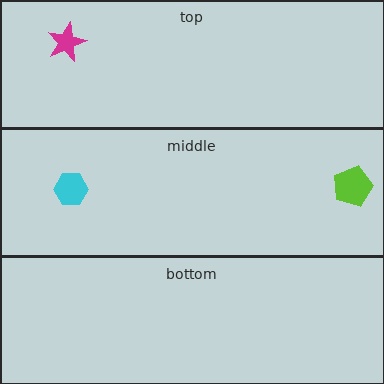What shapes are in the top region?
The magenta star.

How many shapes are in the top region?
1.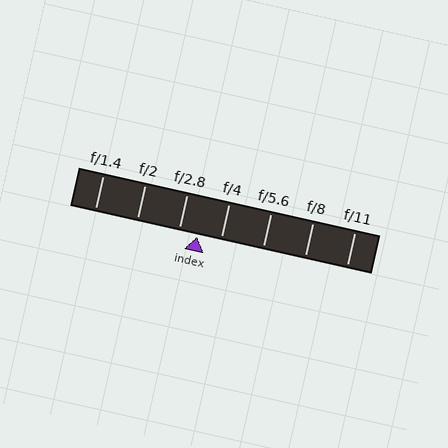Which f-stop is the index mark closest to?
The index mark is closest to f/2.8.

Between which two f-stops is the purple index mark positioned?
The index mark is between f/2.8 and f/4.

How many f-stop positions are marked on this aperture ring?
There are 7 f-stop positions marked.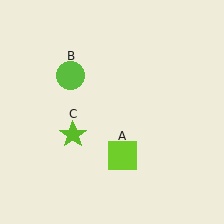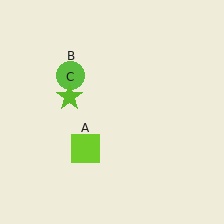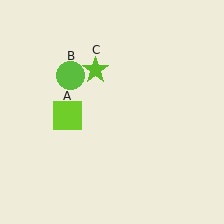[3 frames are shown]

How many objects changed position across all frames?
2 objects changed position: lime square (object A), lime star (object C).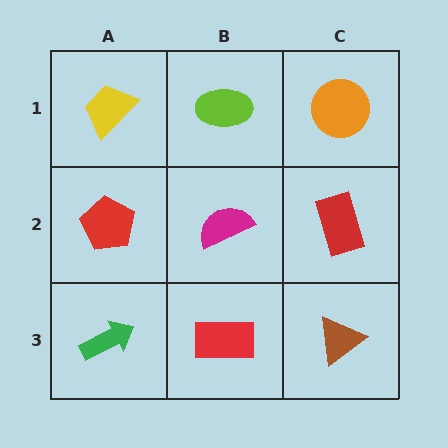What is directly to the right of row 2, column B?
A red rectangle.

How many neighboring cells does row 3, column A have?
2.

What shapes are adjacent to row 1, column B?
A magenta semicircle (row 2, column B), a yellow trapezoid (row 1, column A), an orange circle (row 1, column C).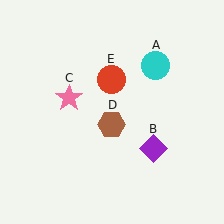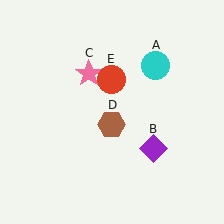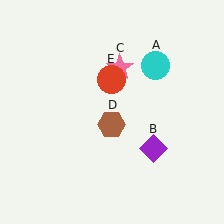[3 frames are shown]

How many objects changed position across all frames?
1 object changed position: pink star (object C).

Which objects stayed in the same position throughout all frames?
Cyan circle (object A) and purple diamond (object B) and brown hexagon (object D) and red circle (object E) remained stationary.